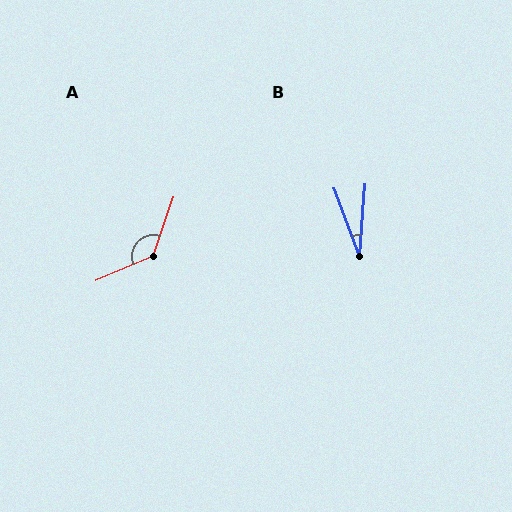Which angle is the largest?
A, at approximately 132 degrees.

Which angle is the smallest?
B, at approximately 25 degrees.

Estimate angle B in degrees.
Approximately 25 degrees.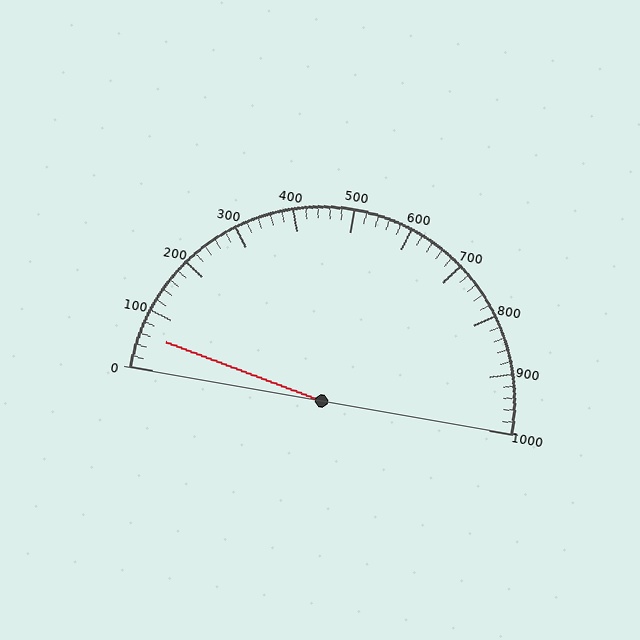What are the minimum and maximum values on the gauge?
The gauge ranges from 0 to 1000.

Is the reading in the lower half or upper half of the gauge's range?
The reading is in the lower half of the range (0 to 1000).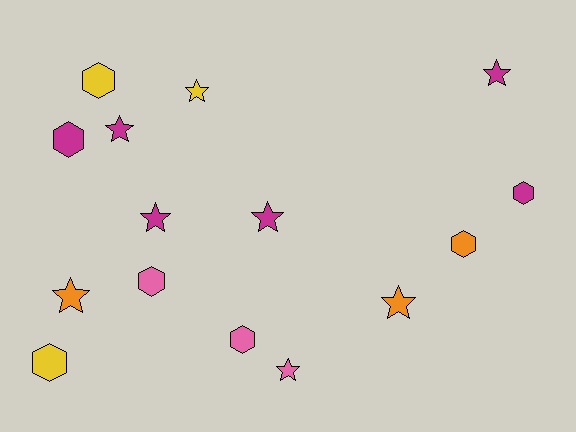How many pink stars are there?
There is 1 pink star.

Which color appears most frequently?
Magenta, with 6 objects.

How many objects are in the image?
There are 15 objects.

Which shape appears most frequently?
Star, with 8 objects.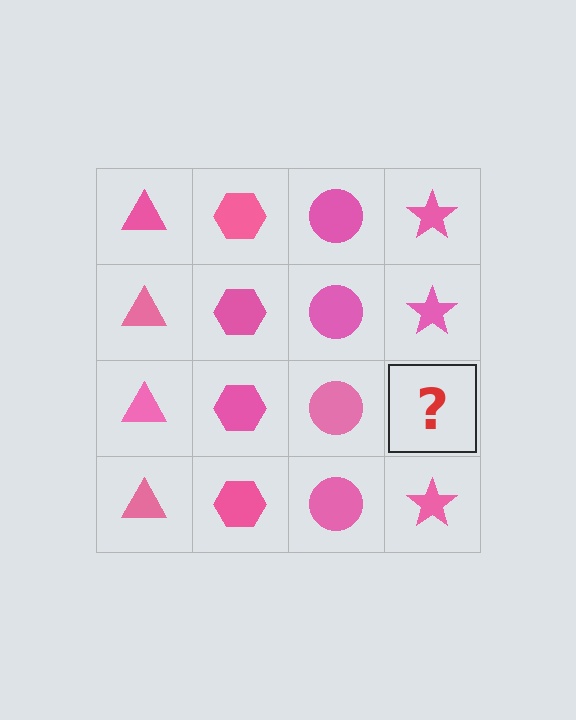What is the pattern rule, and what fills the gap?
The rule is that each column has a consistent shape. The gap should be filled with a pink star.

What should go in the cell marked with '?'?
The missing cell should contain a pink star.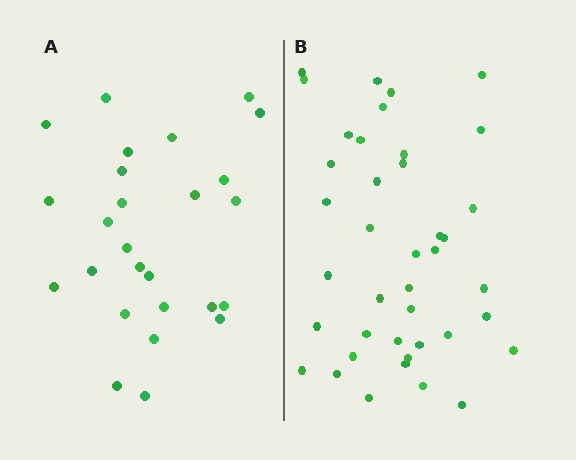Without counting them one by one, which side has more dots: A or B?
Region B (the right region) has more dots.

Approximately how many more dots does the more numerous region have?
Region B has approximately 15 more dots than region A.